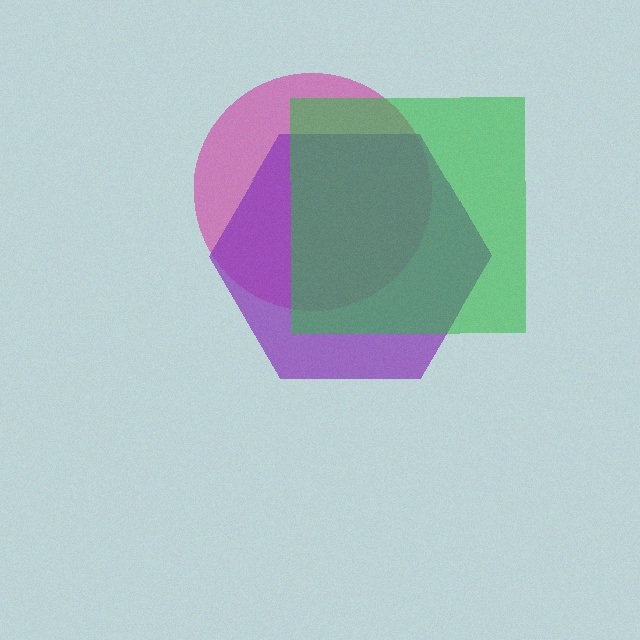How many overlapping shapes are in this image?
There are 3 overlapping shapes in the image.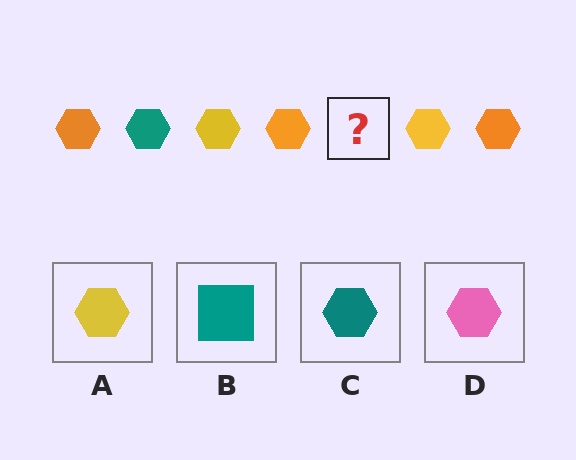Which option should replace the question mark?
Option C.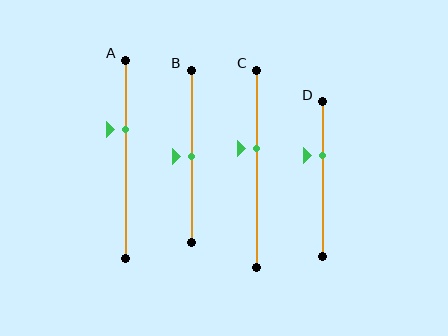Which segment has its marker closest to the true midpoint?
Segment B has its marker closest to the true midpoint.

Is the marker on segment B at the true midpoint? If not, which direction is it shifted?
Yes, the marker on segment B is at the true midpoint.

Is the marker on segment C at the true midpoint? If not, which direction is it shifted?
No, the marker on segment C is shifted upward by about 11% of the segment length.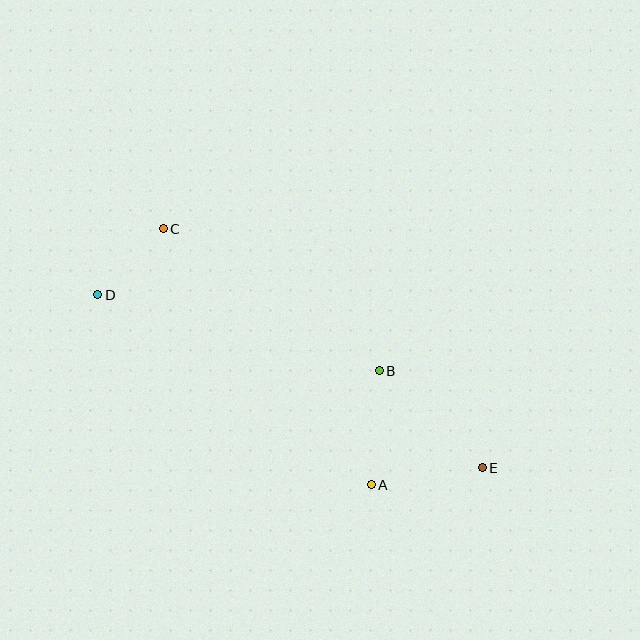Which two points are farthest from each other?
Points D and E are farthest from each other.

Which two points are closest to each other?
Points C and D are closest to each other.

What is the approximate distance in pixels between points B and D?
The distance between B and D is approximately 291 pixels.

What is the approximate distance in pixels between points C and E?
The distance between C and E is approximately 399 pixels.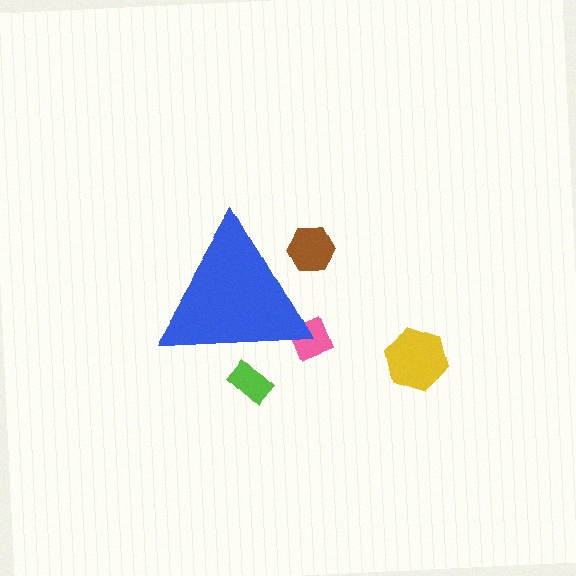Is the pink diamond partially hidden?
Yes, the pink diamond is partially hidden behind the blue triangle.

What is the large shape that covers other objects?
A blue triangle.